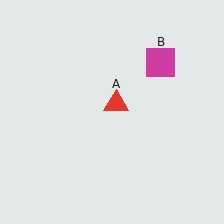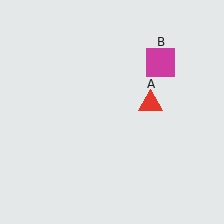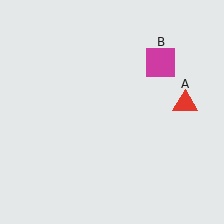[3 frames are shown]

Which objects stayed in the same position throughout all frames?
Magenta square (object B) remained stationary.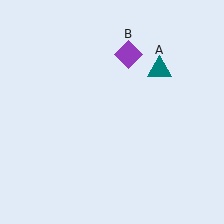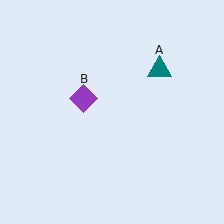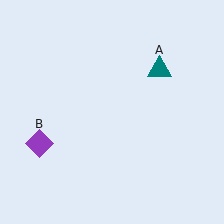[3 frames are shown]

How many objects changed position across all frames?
1 object changed position: purple diamond (object B).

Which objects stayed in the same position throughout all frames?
Teal triangle (object A) remained stationary.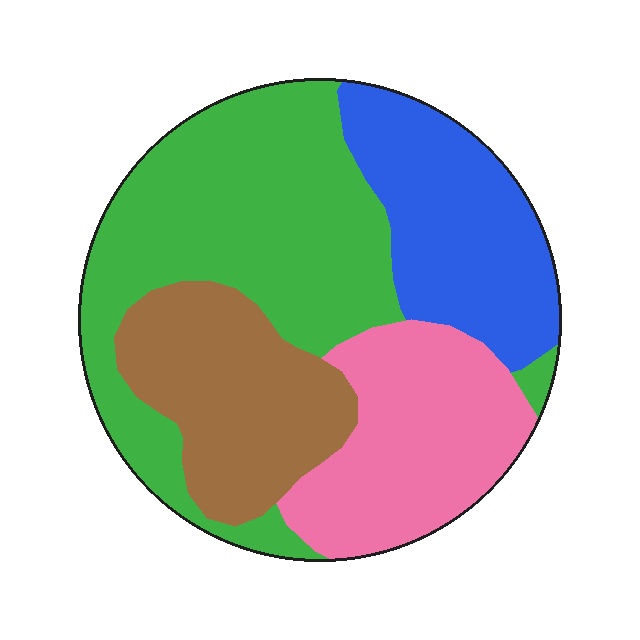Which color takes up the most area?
Green, at roughly 40%.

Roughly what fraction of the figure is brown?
Brown covers around 20% of the figure.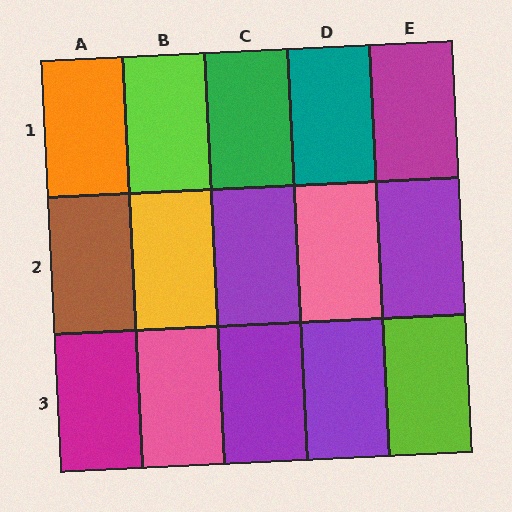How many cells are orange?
1 cell is orange.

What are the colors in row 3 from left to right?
Magenta, pink, purple, purple, lime.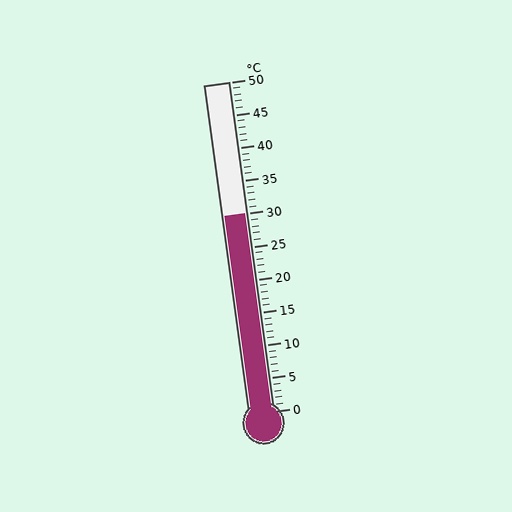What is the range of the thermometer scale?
The thermometer scale ranges from 0°C to 50°C.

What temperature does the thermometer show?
The thermometer shows approximately 30°C.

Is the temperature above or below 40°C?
The temperature is below 40°C.